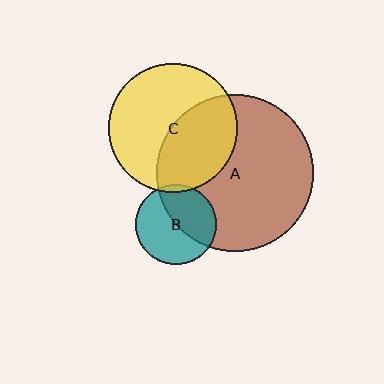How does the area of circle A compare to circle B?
Approximately 3.8 times.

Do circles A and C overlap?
Yes.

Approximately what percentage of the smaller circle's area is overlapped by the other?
Approximately 45%.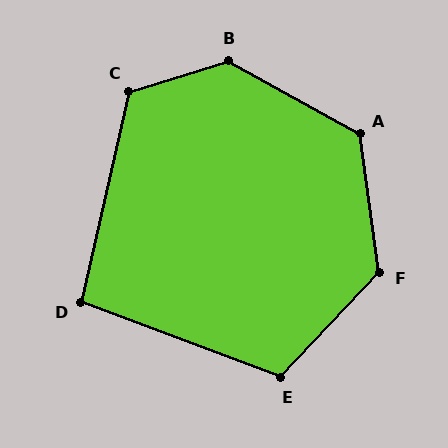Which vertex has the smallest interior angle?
D, at approximately 98 degrees.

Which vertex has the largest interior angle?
B, at approximately 134 degrees.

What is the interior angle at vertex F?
Approximately 128 degrees (obtuse).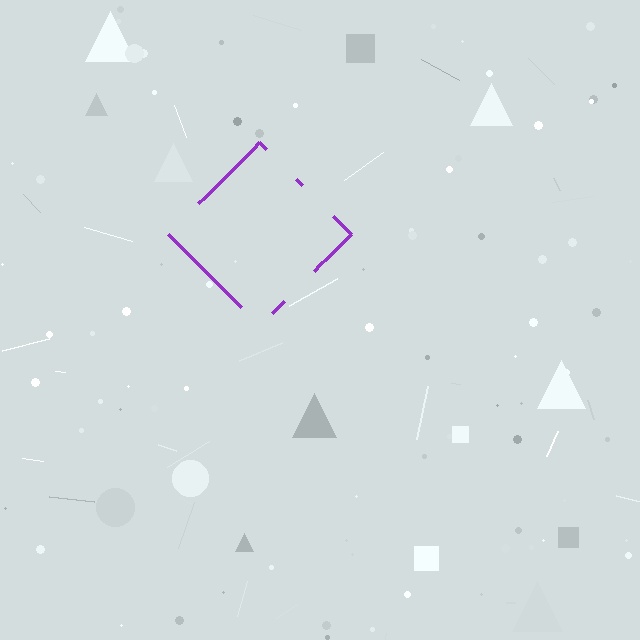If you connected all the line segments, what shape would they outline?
They would outline a diamond.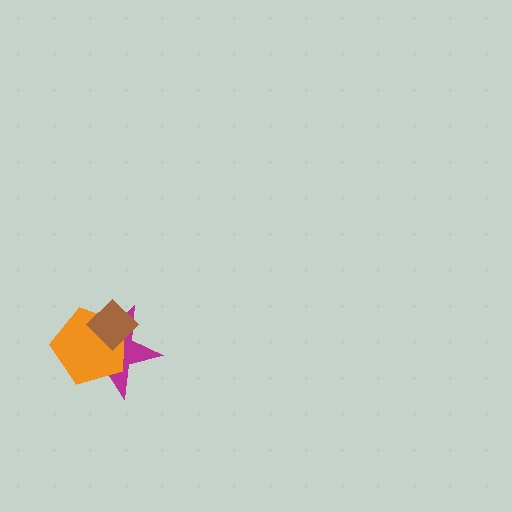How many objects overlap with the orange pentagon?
2 objects overlap with the orange pentagon.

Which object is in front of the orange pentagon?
The brown diamond is in front of the orange pentagon.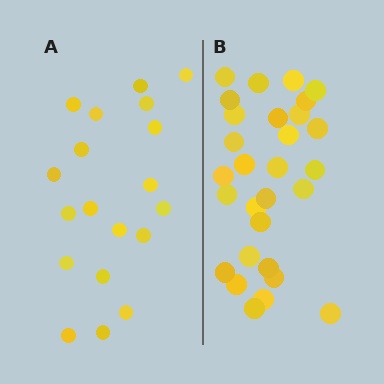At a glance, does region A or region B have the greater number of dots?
Region B (the right region) has more dots.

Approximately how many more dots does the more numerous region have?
Region B has roughly 10 or so more dots than region A.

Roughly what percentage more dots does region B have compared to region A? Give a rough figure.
About 55% more.